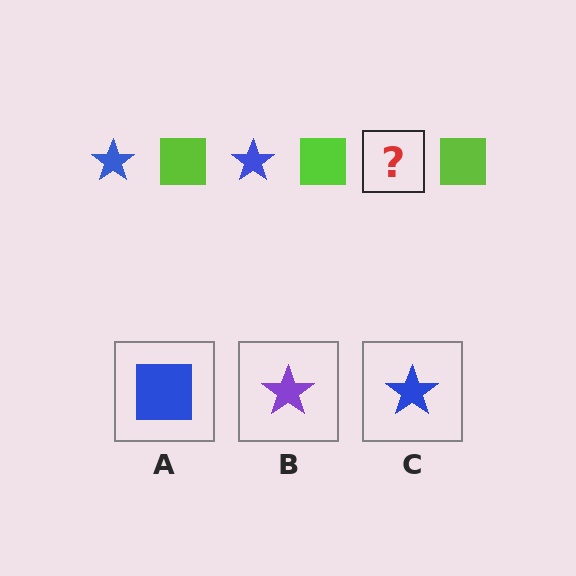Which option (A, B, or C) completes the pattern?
C.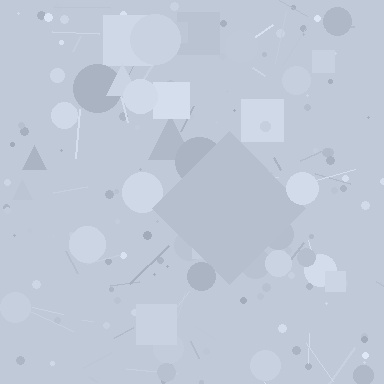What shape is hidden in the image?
A diamond is hidden in the image.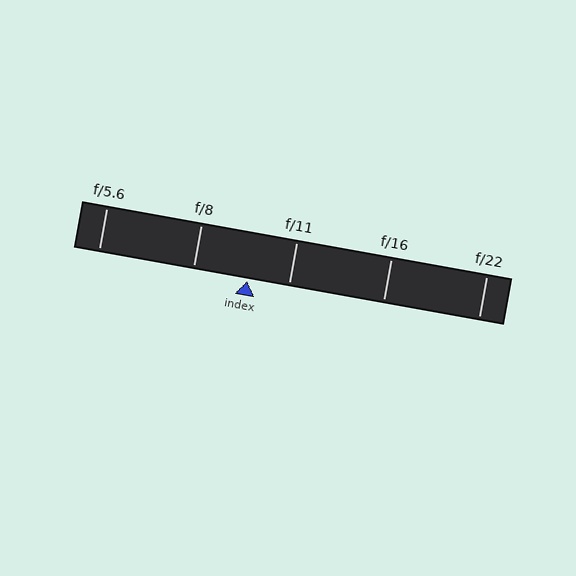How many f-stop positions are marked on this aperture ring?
There are 5 f-stop positions marked.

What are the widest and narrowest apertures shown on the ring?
The widest aperture shown is f/5.6 and the narrowest is f/22.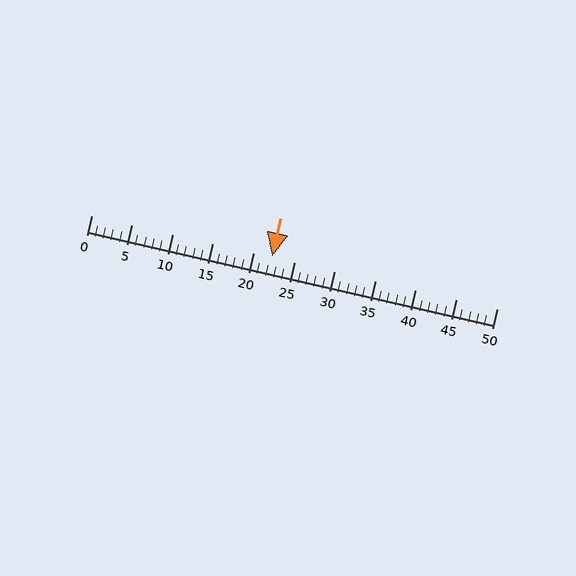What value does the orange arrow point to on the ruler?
The orange arrow points to approximately 22.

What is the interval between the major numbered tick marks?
The major tick marks are spaced 5 units apart.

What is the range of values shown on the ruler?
The ruler shows values from 0 to 50.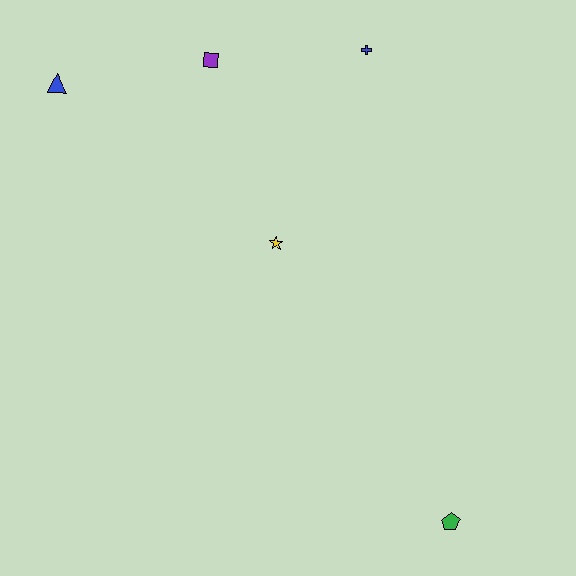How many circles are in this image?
There are no circles.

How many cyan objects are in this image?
There are no cyan objects.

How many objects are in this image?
There are 5 objects.